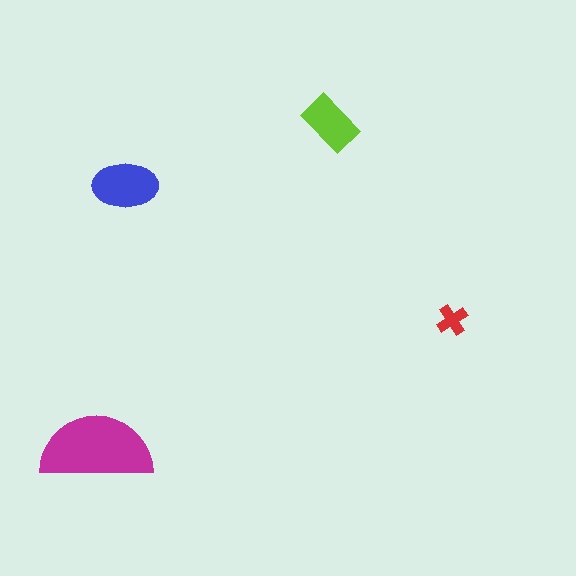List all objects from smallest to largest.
The red cross, the lime rectangle, the blue ellipse, the magenta semicircle.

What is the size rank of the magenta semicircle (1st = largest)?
1st.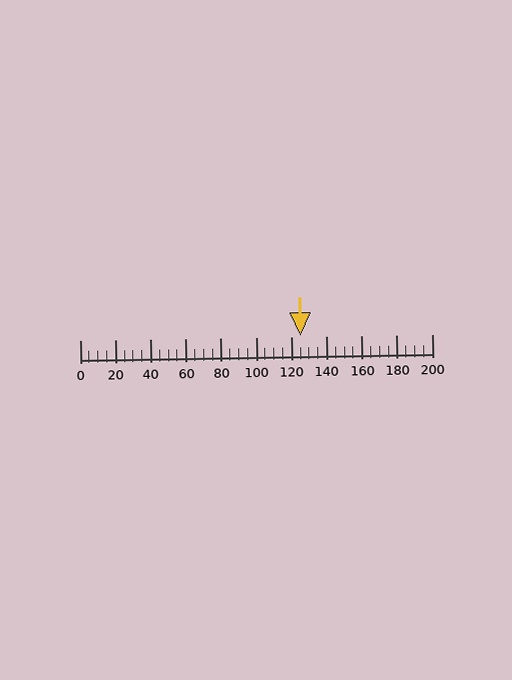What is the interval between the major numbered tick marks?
The major tick marks are spaced 20 units apart.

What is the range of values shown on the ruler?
The ruler shows values from 0 to 200.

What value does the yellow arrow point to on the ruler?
The yellow arrow points to approximately 125.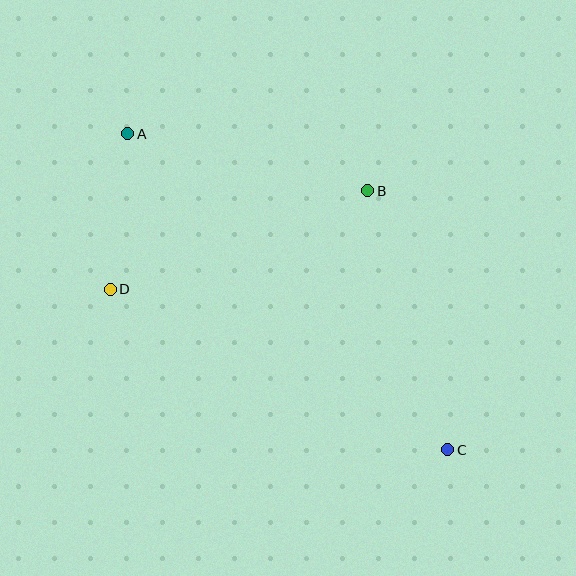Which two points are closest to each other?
Points A and D are closest to each other.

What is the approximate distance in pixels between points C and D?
The distance between C and D is approximately 374 pixels.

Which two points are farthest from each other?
Points A and C are farthest from each other.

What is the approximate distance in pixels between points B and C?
The distance between B and C is approximately 271 pixels.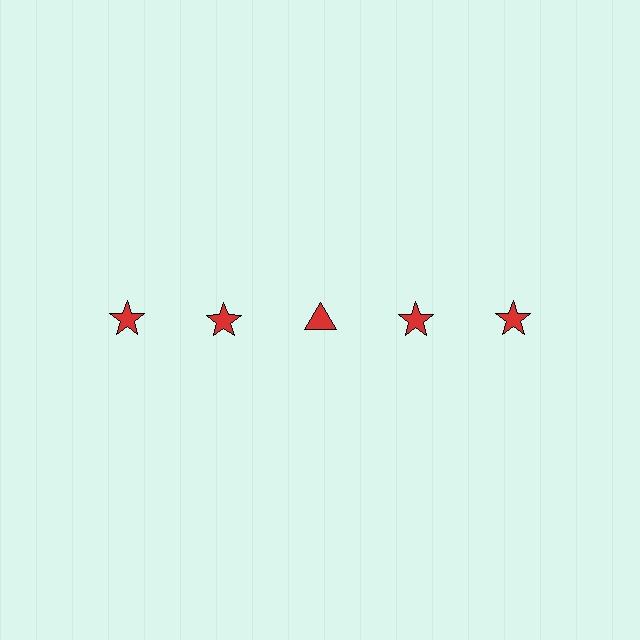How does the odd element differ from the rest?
It has a different shape: triangle instead of star.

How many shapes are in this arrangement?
There are 5 shapes arranged in a grid pattern.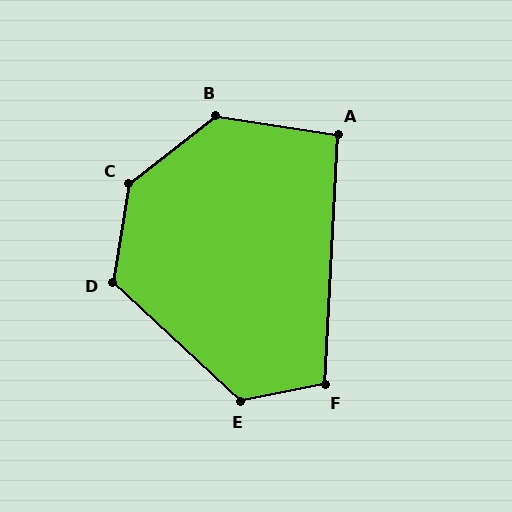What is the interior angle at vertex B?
Approximately 133 degrees (obtuse).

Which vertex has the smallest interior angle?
A, at approximately 96 degrees.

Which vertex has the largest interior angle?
C, at approximately 138 degrees.